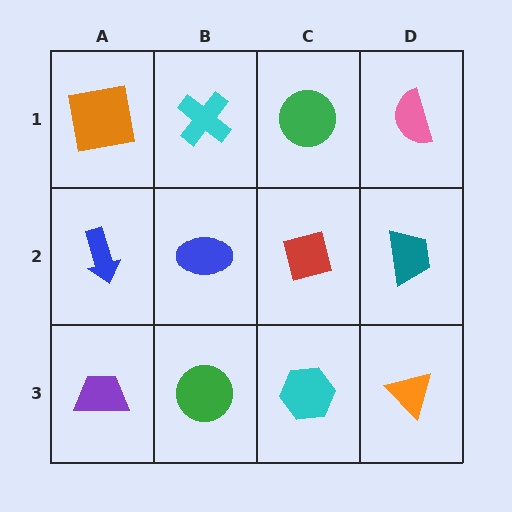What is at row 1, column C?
A green circle.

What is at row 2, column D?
A teal trapezoid.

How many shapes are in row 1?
4 shapes.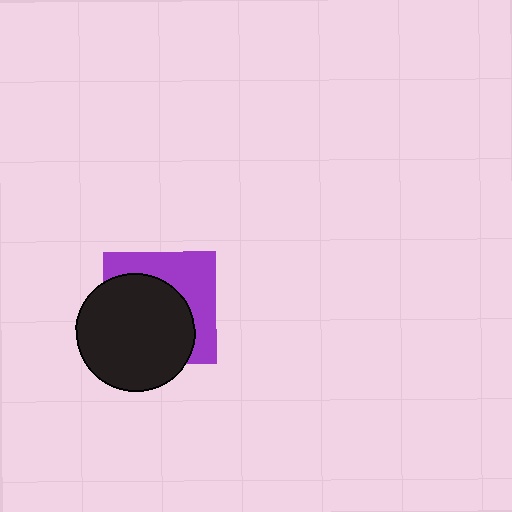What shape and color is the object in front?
The object in front is a black circle.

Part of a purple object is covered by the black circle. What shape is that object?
It is a square.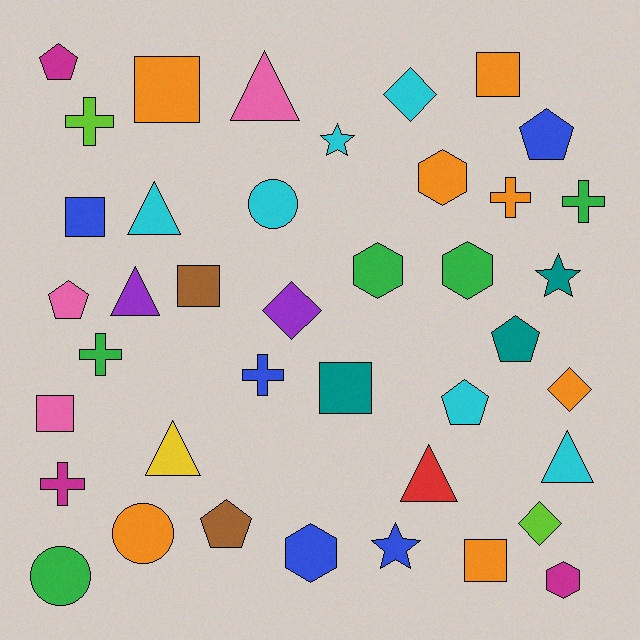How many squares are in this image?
There are 7 squares.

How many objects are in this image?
There are 40 objects.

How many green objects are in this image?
There are 5 green objects.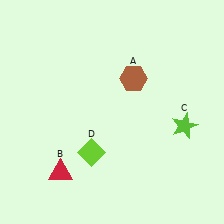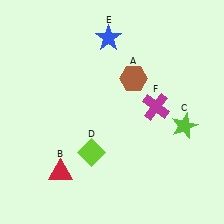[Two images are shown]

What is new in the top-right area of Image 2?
A magenta cross (F) was added in the top-right area of Image 2.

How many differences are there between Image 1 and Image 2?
There are 2 differences between the two images.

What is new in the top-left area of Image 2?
A blue star (E) was added in the top-left area of Image 2.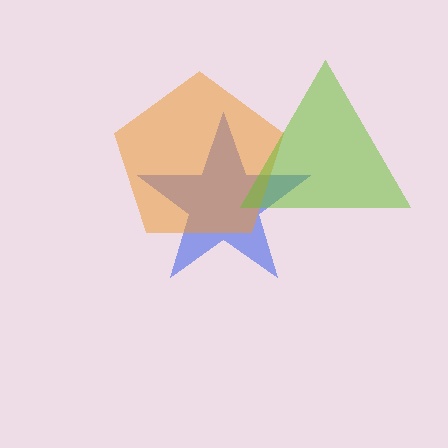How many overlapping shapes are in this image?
There are 3 overlapping shapes in the image.